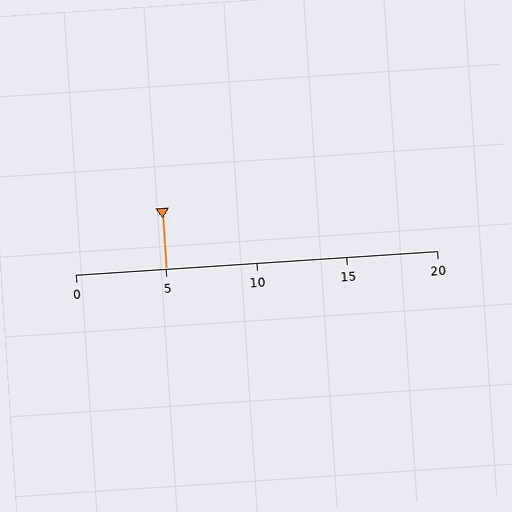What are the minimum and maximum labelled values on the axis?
The axis runs from 0 to 20.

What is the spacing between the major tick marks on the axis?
The major ticks are spaced 5 apart.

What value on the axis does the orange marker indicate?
The marker indicates approximately 5.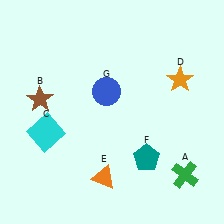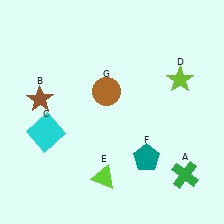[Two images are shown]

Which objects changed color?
D changed from orange to lime. E changed from orange to lime. G changed from blue to brown.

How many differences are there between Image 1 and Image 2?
There are 3 differences between the two images.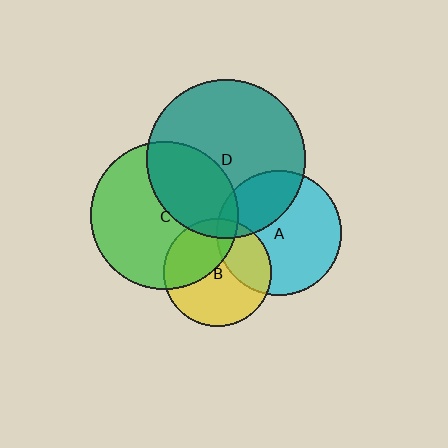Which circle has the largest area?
Circle D (teal).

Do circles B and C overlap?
Yes.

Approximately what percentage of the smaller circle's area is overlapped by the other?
Approximately 40%.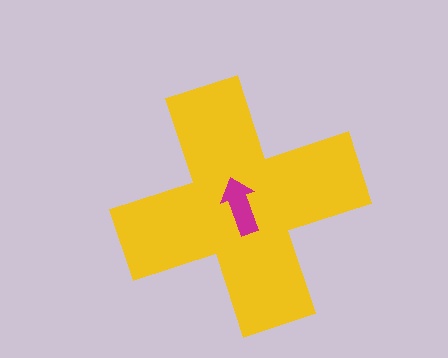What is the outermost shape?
The yellow cross.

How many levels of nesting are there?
2.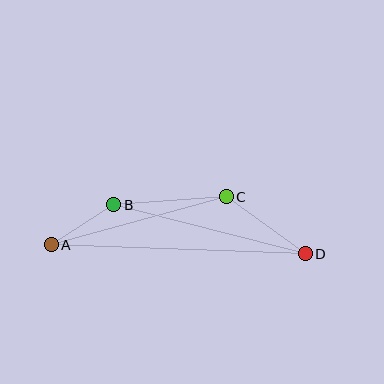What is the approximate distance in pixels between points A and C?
The distance between A and C is approximately 181 pixels.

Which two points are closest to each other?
Points A and B are closest to each other.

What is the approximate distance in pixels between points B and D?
The distance between B and D is approximately 198 pixels.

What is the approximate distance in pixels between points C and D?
The distance between C and D is approximately 98 pixels.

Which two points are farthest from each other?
Points A and D are farthest from each other.